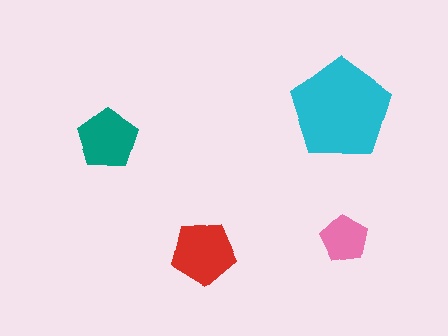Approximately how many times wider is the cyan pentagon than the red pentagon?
About 1.5 times wider.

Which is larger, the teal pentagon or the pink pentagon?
The teal one.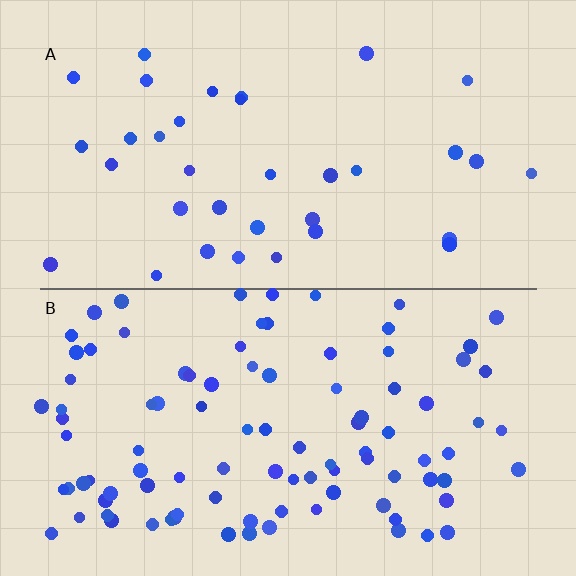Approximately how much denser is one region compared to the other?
Approximately 2.8× — region B over region A.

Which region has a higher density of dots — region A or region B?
B (the bottom).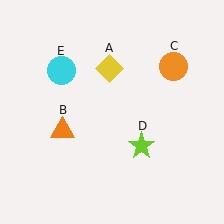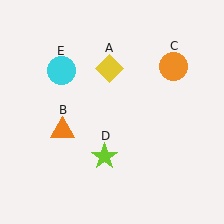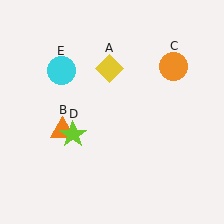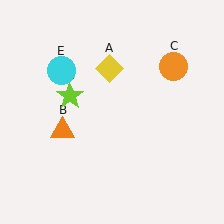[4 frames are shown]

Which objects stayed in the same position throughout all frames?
Yellow diamond (object A) and orange triangle (object B) and orange circle (object C) and cyan circle (object E) remained stationary.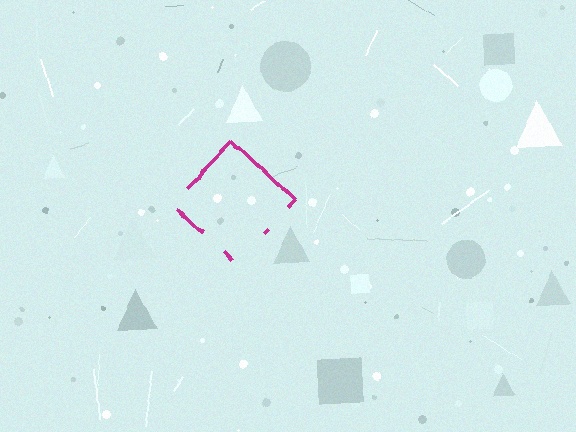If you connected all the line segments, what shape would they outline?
They would outline a diamond.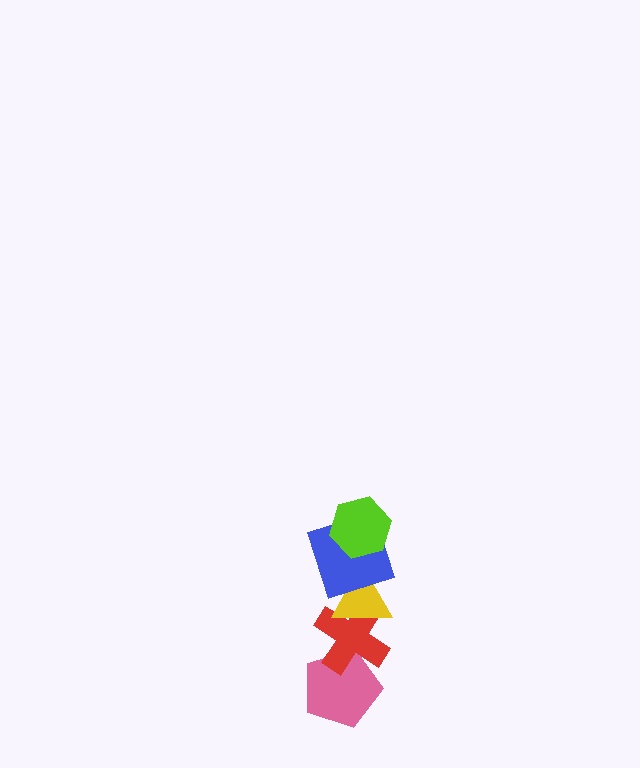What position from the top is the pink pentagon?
The pink pentagon is 5th from the top.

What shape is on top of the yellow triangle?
The blue square is on top of the yellow triangle.